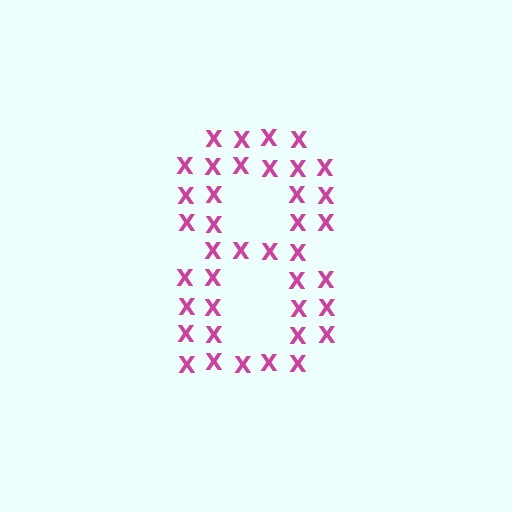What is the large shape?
The large shape is the digit 8.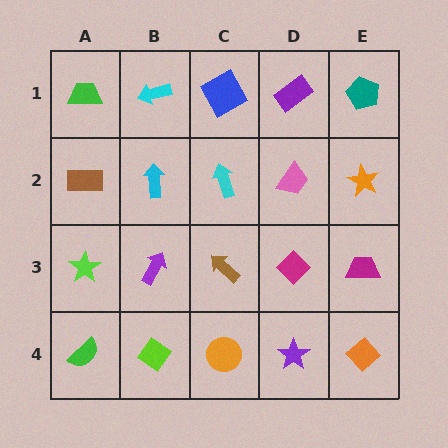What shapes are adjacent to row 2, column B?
A cyan arrow (row 1, column B), a purple arrow (row 3, column B), a brown rectangle (row 2, column A), a cyan arrow (row 2, column C).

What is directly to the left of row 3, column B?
A lime star.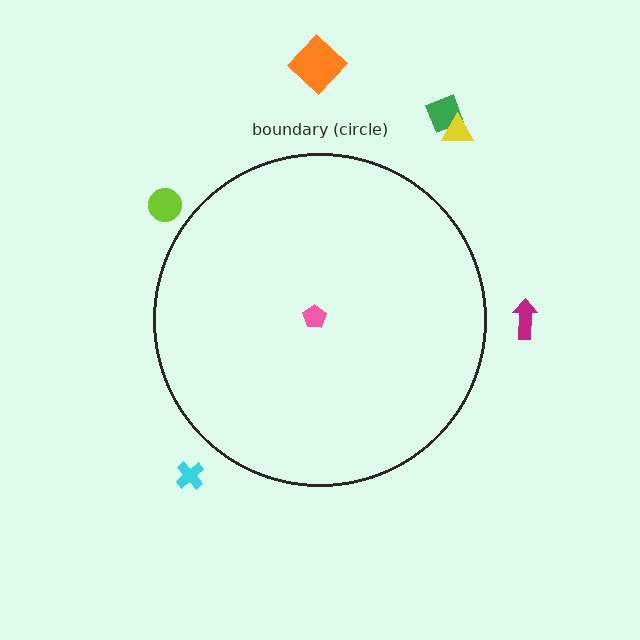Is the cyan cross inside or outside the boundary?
Outside.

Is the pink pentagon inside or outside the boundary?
Inside.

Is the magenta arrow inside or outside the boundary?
Outside.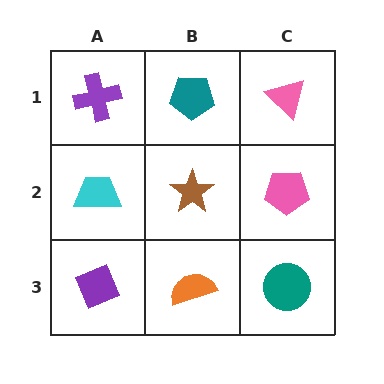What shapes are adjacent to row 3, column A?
A cyan trapezoid (row 2, column A), an orange semicircle (row 3, column B).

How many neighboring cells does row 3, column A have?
2.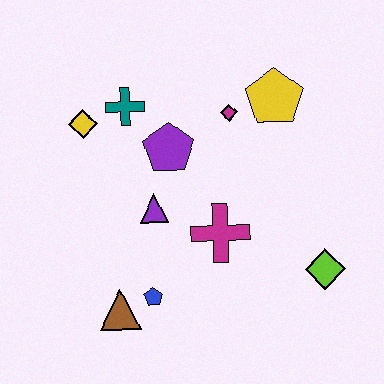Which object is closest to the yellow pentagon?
The magenta diamond is closest to the yellow pentagon.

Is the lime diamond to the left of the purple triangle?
No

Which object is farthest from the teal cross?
The lime diamond is farthest from the teal cross.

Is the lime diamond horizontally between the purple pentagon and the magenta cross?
No